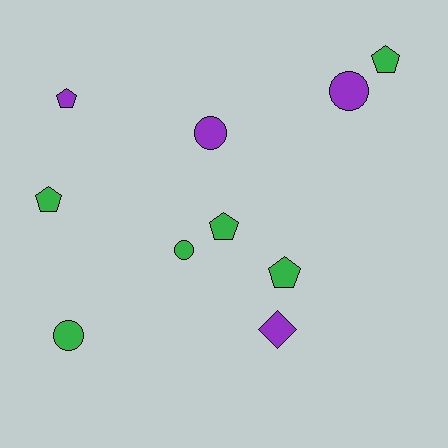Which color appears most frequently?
Green, with 6 objects.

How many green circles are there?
There are 2 green circles.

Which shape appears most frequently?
Pentagon, with 5 objects.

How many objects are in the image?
There are 10 objects.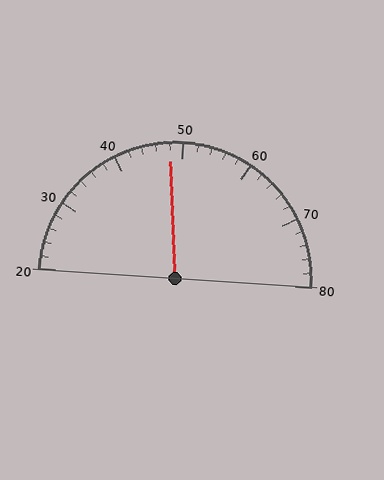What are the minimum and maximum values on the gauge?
The gauge ranges from 20 to 80.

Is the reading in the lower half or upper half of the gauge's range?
The reading is in the lower half of the range (20 to 80).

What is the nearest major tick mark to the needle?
The nearest major tick mark is 50.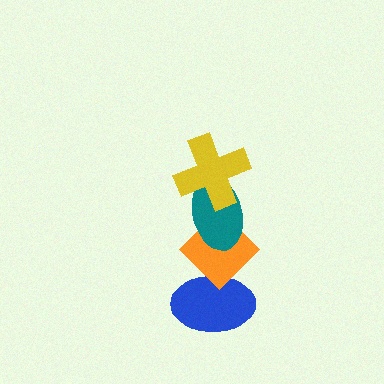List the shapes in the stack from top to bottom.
From top to bottom: the yellow cross, the teal ellipse, the orange diamond, the blue ellipse.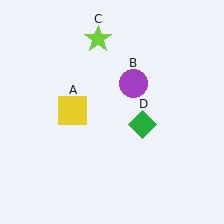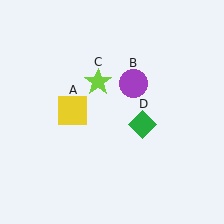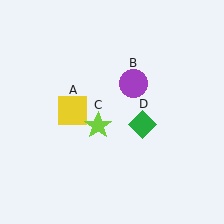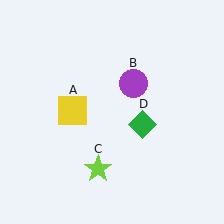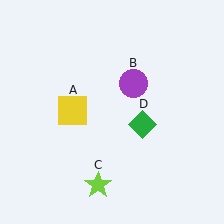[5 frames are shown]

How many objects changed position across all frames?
1 object changed position: lime star (object C).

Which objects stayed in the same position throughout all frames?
Yellow square (object A) and purple circle (object B) and green diamond (object D) remained stationary.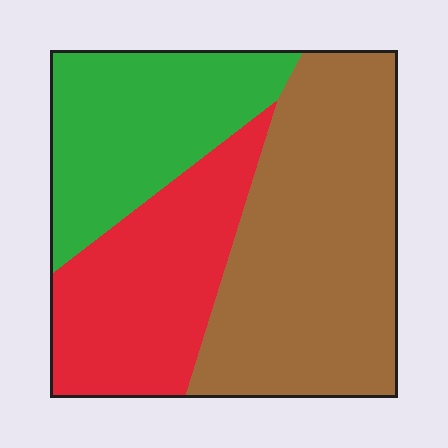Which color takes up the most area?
Brown, at roughly 45%.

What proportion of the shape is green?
Green covers 26% of the shape.